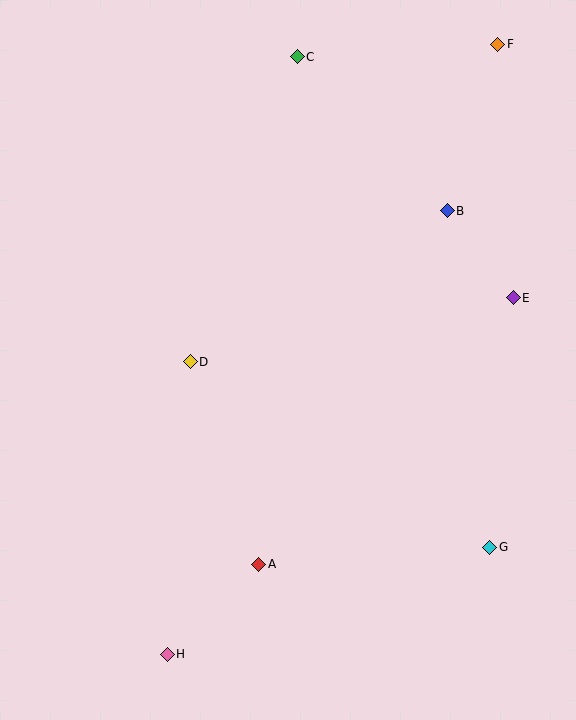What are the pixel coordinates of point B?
Point B is at (447, 211).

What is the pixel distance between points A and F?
The distance between A and F is 572 pixels.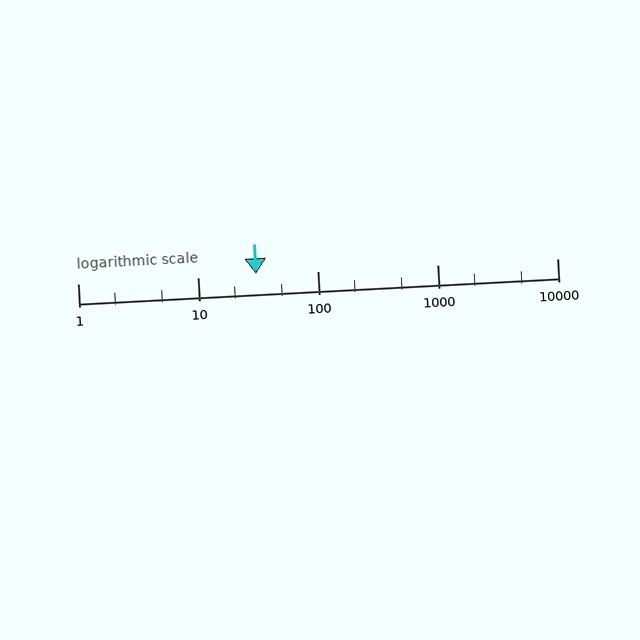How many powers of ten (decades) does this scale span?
The scale spans 4 decades, from 1 to 10000.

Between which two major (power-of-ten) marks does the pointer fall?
The pointer is between 10 and 100.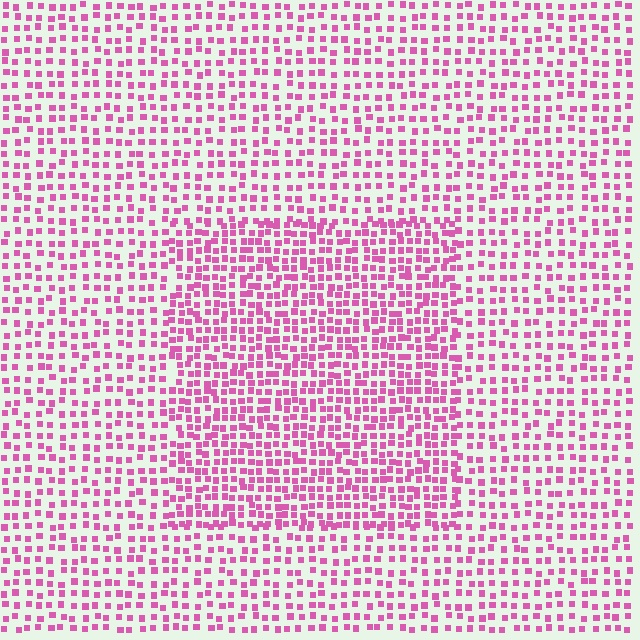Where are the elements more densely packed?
The elements are more densely packed inside the rectangle boundary.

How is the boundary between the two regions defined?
The boundary is defined by a change in element density (approximately 1.7x ratio). All elements are the same color, size, and shape.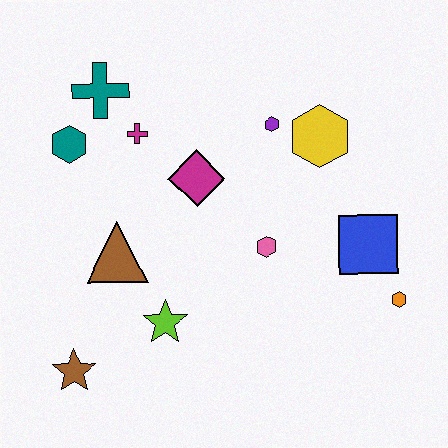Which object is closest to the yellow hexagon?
The purple hexagon is closest to the yellow hexagon.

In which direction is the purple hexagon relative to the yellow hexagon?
The purple hexagon is to the left of the yellow hexagon.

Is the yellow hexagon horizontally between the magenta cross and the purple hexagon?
No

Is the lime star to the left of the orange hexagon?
Yes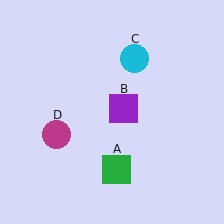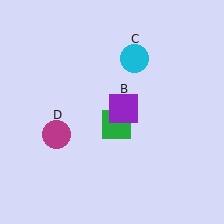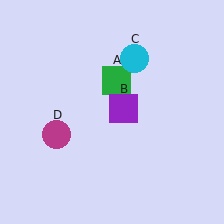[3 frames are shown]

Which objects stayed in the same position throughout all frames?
Purple square (object B) and cyan circle (object C) and magenta circle (object D) remained stationary.